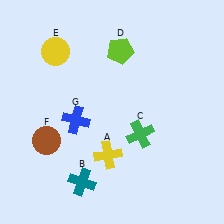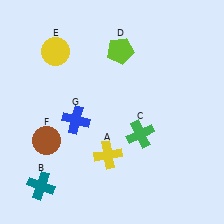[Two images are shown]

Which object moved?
The teal cross (B) moved left.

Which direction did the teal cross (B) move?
The teal cross (B) moved left.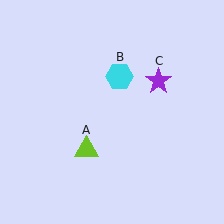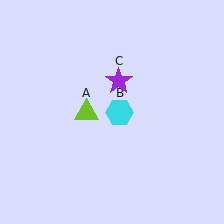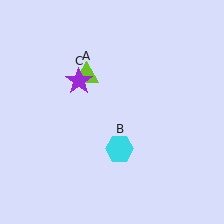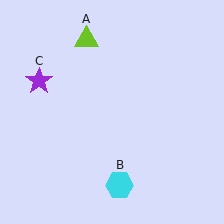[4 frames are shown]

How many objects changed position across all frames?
3 objects changed position: lime triangle (object A), cyan hexagon (object B), purple star (object C).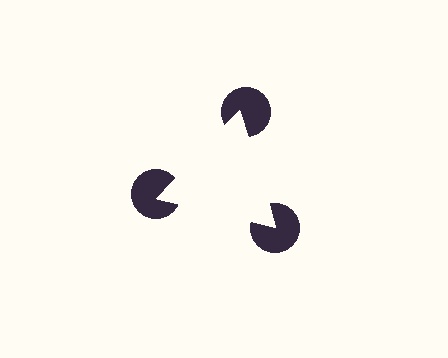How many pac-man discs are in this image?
There are 3 — one at each vertex of the illusory triangle.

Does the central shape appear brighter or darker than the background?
It typically appears slightly brighter than the background, even though no actual brightness change is drawn.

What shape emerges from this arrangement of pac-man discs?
An illusory triangle — its edges are inferred from the aligned wedge cuts in the pac-man discs, not physically drawn.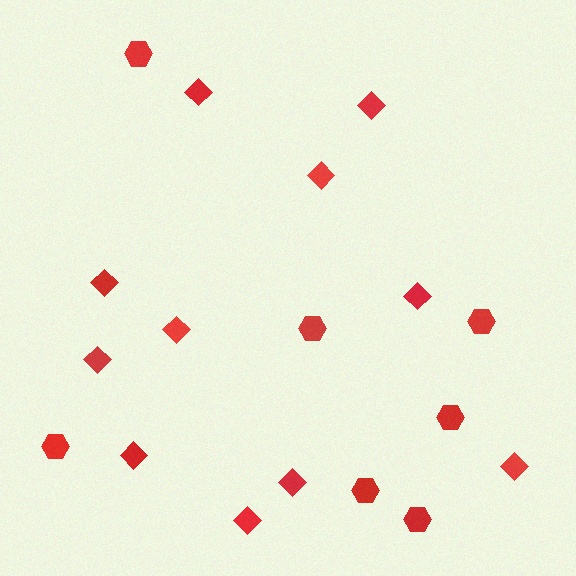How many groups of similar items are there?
There are 2 groups: one group of hexagons (7) and one group of diamonds (11).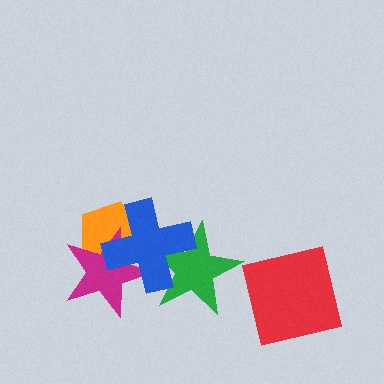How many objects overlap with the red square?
0 objects overlap with the red square.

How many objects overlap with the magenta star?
2 objects overlap with the magenta star.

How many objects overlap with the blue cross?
3 objects overlap with the blue cross.